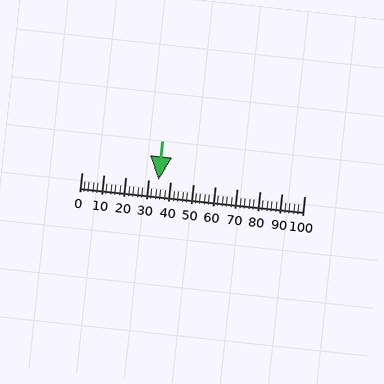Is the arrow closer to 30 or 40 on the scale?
The arrow is closer to 30.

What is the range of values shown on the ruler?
The ruler shows values from 0 to 100.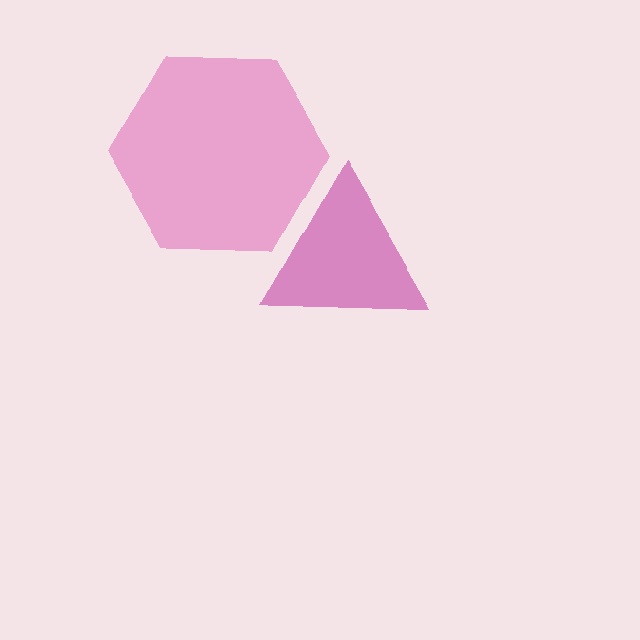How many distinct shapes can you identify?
There are 2 distinct shapes: a magenta triangle, a pink hexagon.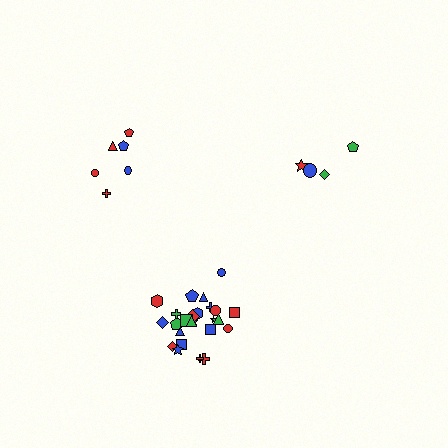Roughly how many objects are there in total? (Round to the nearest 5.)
Roughly 35 objects in total.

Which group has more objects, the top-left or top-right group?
The top-left group.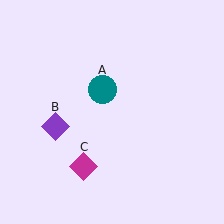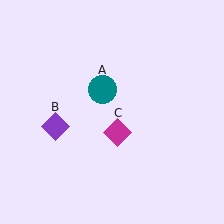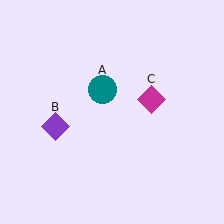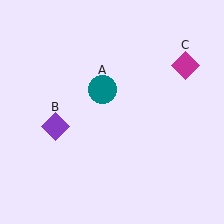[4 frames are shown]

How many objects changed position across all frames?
1 object changed position: magenta diamond (object C).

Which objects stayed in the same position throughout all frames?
Teal circle (object A) and purple diamond (object B) remained stationary.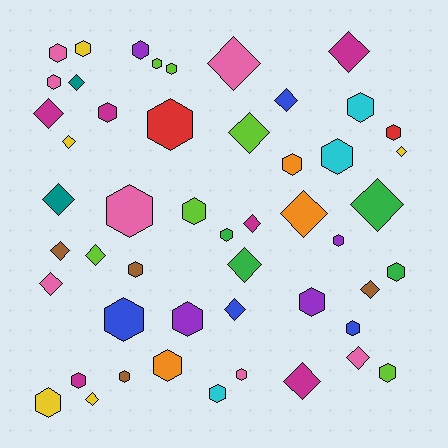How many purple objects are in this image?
There are 4 purple objects.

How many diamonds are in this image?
There are 21 diamonds.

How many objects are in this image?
There are 50 objects.